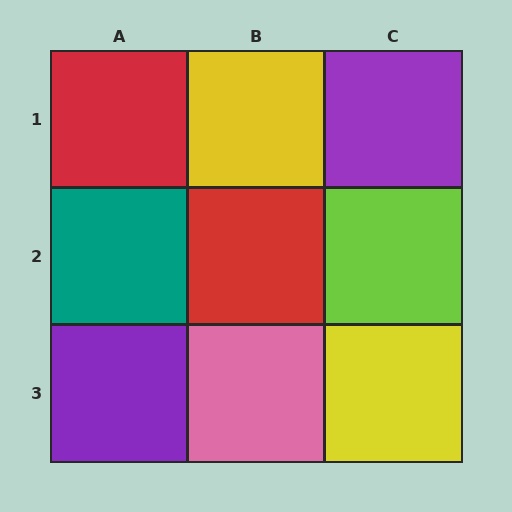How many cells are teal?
1 cell is teal.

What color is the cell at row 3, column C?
Yellow.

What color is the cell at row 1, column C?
Purple.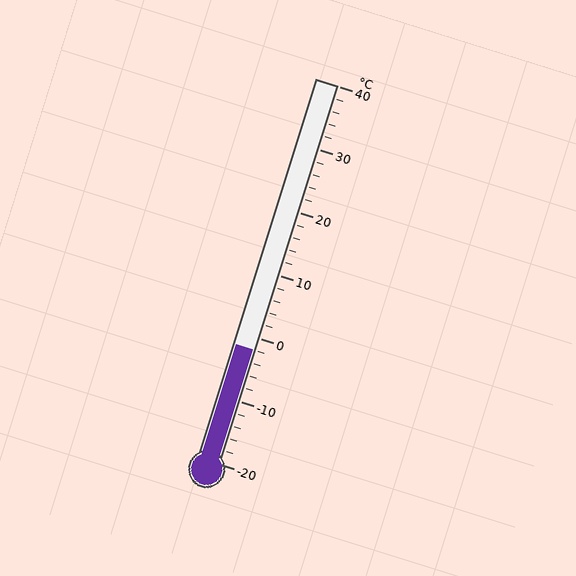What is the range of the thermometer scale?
The thermometer scale ranges from -20°C to 40°C.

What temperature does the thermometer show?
The thermometer shows approximately -2°C.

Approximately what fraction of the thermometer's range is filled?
The thermometer is filled to approximately 30% of its range.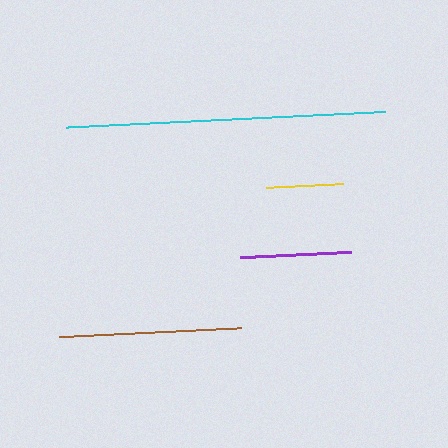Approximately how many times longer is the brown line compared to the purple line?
The brown line is approximately 1.6 times the length of the purple line.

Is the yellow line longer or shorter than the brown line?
The brown line is longer than the yellow line.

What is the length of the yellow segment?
The yellow segment is approximately 77 pixels long.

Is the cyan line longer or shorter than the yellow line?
The cyan line is longer than the yellow line.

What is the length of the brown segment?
The brown segment is approximately 182 pixels long.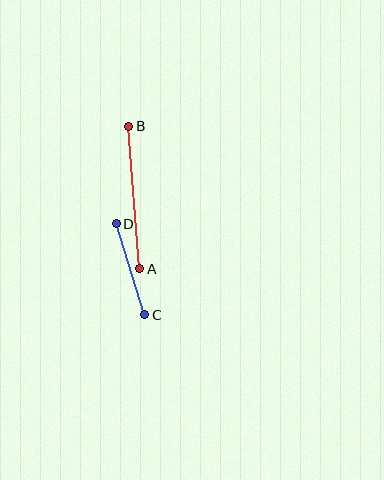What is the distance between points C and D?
The distance is approximately 96 pixels.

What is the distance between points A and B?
The distance is approximately 143 pixels.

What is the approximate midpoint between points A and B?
The midpoint is at approximately (134, 198) pixels.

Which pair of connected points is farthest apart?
Points A and B are farthest apart.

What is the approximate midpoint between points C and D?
The midpoint is at approximately (131, 269) pixels.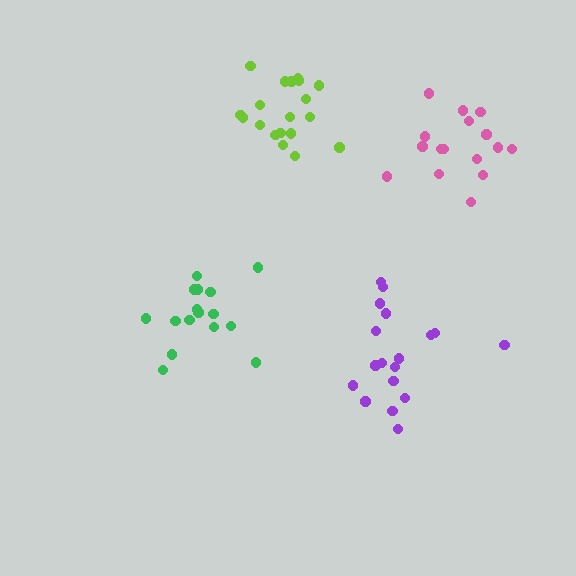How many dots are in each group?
Group 1: 16 dots, Group 2: 18 dots, Group 3: 20 dots, Group 4: 16 dots (70 total).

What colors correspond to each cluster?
The clusters are colored: green, purple, lime, pink.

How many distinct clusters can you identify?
There are 4 distinct clusters.